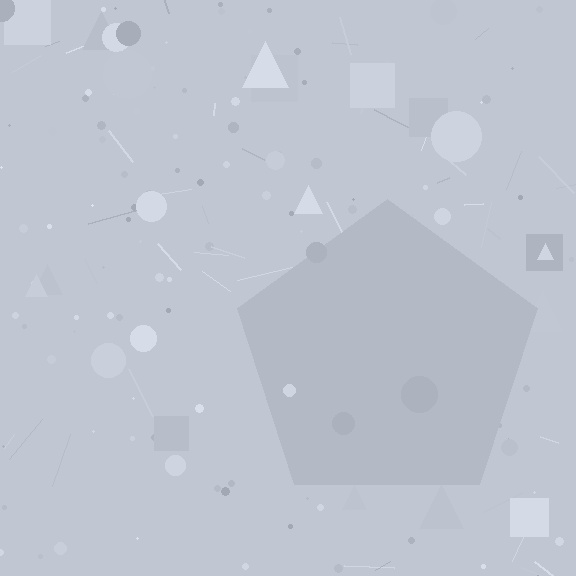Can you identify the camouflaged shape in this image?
The camouflaged shape is a pentagon.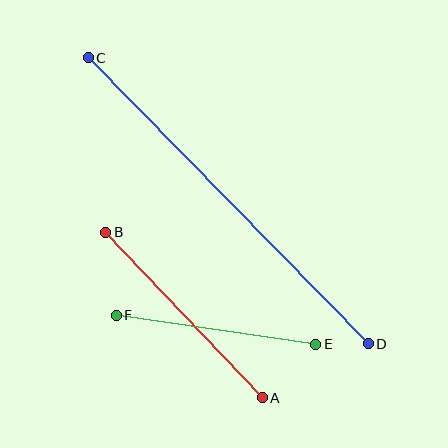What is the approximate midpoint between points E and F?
The midpoint is at approximately (216, 330) pixels.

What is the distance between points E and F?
The distance is approximately 202 pixels.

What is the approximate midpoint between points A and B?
The midpoint is at approximately (184, 315) pixels.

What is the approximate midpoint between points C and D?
The midpoint is at approximately (228, 201) pixels.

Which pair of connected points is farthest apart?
Points C and D are farthest apart.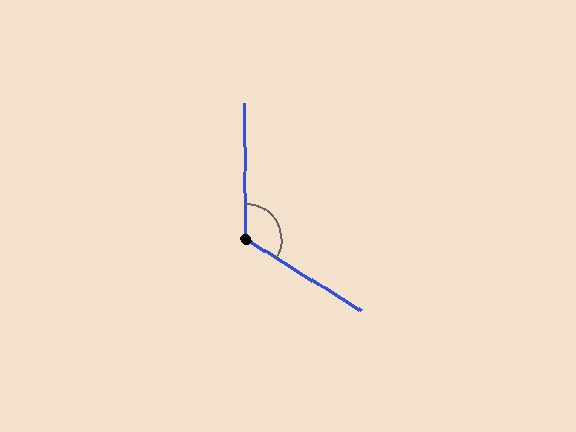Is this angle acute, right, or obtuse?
It is obtuse.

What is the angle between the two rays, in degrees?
Approximately 122 degrees.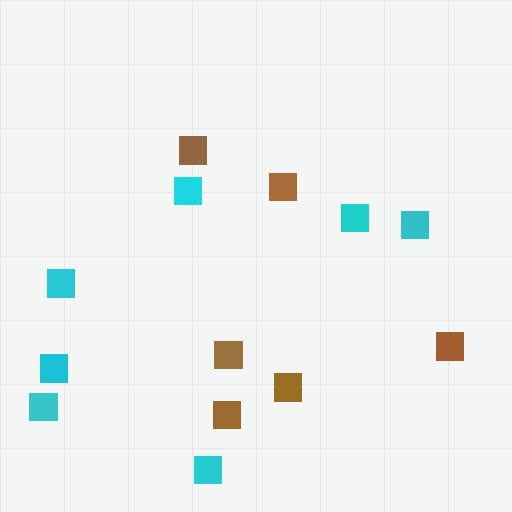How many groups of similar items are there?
There are 2 groups: one group of brown squares (6) and one group of cyan squares (7).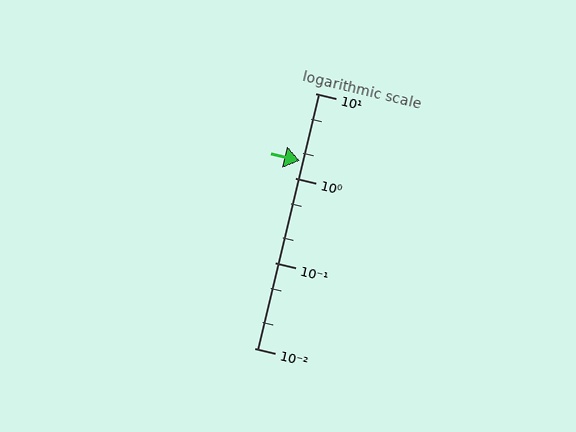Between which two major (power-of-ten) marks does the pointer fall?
The pointer is between 1 and 10.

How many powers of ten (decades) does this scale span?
The scale spans 3 decades, from 0.01 to 10.